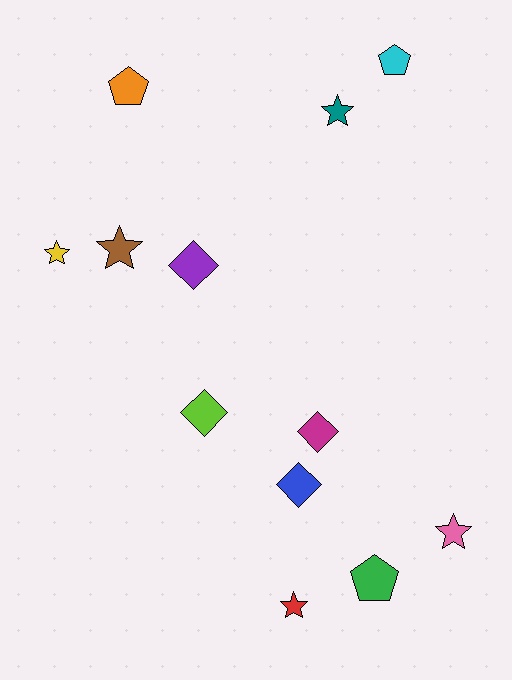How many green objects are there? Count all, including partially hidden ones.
There is 1 green object.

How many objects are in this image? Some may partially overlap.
There are 12 objects.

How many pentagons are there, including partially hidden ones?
There are 3 pentagons.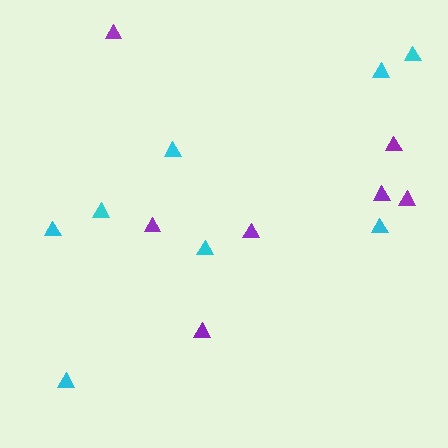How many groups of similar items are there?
There are 2 groups: one group of cyan triangles (8) and one group of purple triangles (7).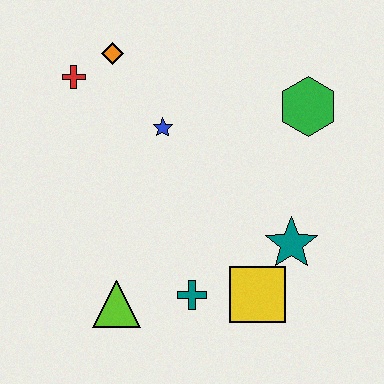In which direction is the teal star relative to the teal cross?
The teal star is to the right of the teal cross.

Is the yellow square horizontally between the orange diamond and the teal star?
Yes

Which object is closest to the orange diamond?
The red cross is closest to the orange diamond.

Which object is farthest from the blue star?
The yellow square is farthest from the blue star.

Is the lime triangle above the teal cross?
No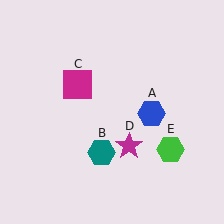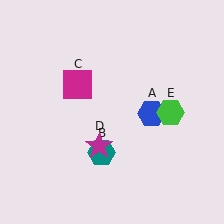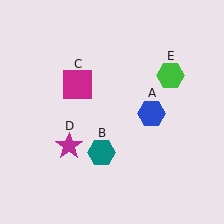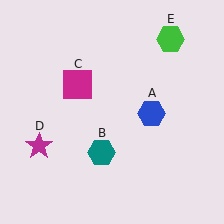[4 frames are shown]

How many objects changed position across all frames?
2 objects changed position: magenta star (object D), green hexagon (object E).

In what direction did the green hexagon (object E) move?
The green hexagon (object E) moved up.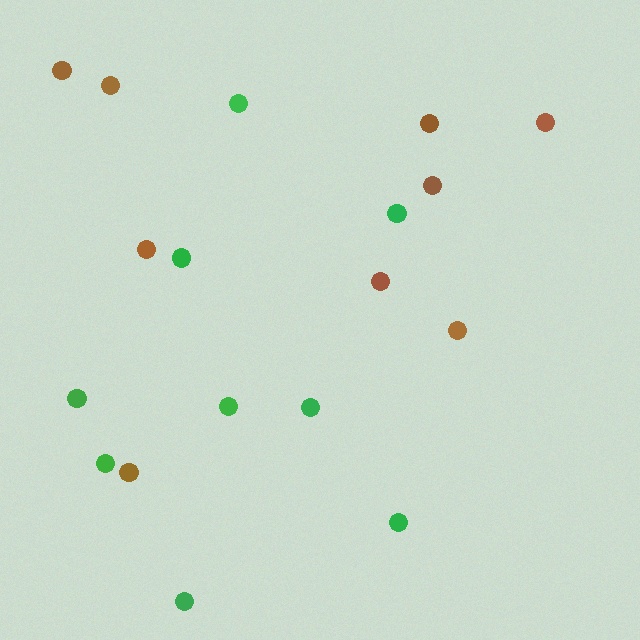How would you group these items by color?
There are 2 groups: one group of green circles (9) and one group of brown circles (9).